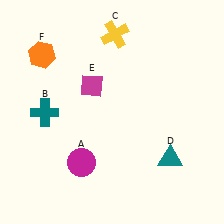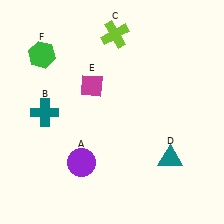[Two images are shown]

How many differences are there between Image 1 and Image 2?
There are 3 differences between the two images.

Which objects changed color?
A changed from magenta to purple. C changed from yellow to lime. F changed from orange to green.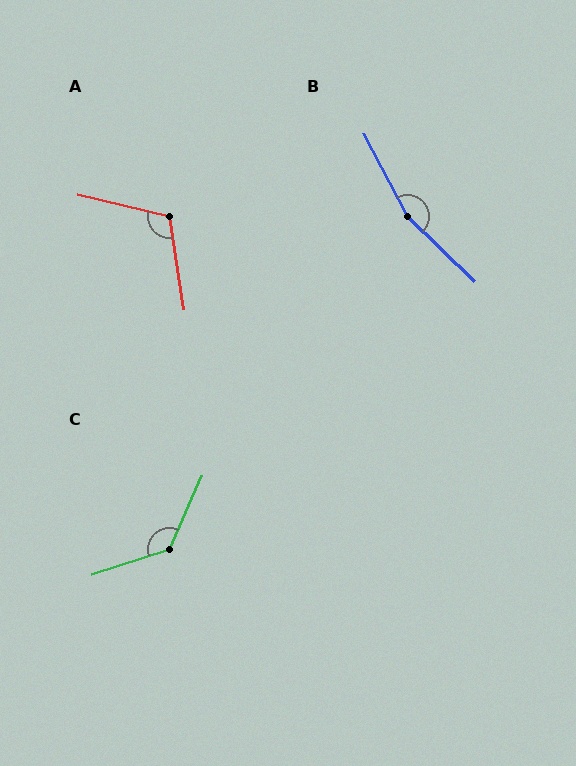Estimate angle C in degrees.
Approximately 132 degrees.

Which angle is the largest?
B, at approximately 161 degrees.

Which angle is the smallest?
A, at approximately 112 degrees.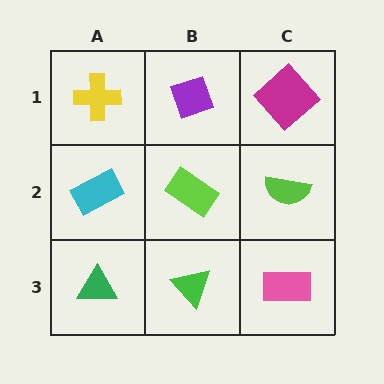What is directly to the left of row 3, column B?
A green triangle.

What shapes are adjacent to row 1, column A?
A cyan rectangle (row 2, column A), a purple diamond (row 1, column B).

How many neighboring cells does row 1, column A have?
2.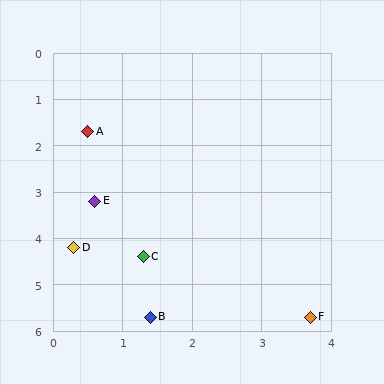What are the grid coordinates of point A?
Point A is at approximately (0.5, 1.7).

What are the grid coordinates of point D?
Point D is at approximately (0.3, 4.2).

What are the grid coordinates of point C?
Point C is at approximately (1.3, 4.4).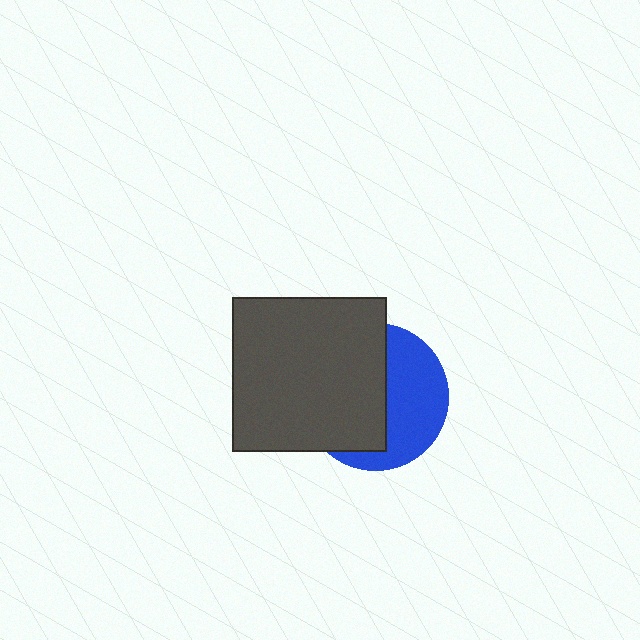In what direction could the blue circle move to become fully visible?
The blue circle could move right. That would shift it out from behind the dark gray square entirely.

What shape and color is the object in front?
The object in front is a dark gray square.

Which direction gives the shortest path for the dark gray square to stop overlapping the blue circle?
Moving left gives the shortest separation.